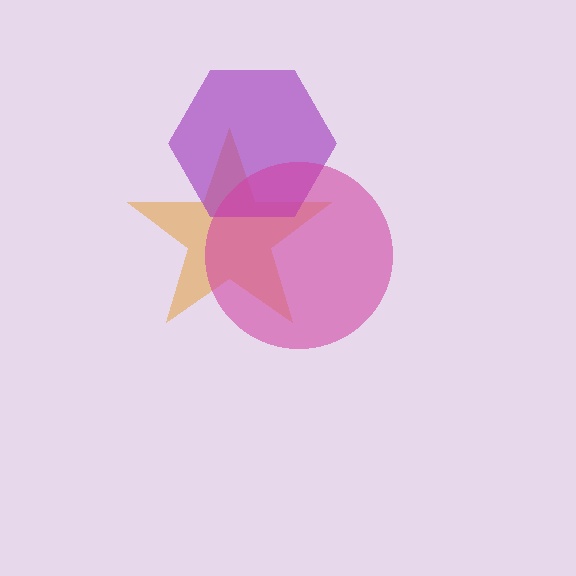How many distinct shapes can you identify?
There are 3 distinct shapes: an orange star, a purple hexagon, a magenta circle.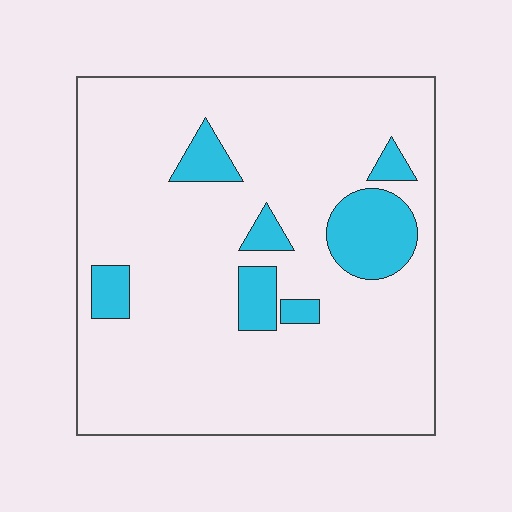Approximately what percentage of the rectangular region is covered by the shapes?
Approximately 15%.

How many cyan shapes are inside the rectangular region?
7.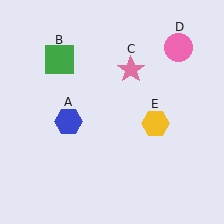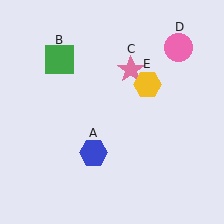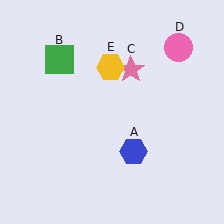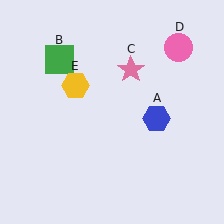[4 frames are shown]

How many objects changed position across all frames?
2 objects changed position: blue hexagon (object A), yellow hexagon (object E).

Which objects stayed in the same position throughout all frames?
Green square (object B) and pink star (object C) and pink circle (object D) remained stationary.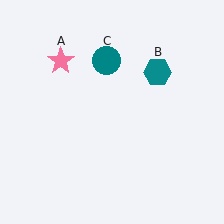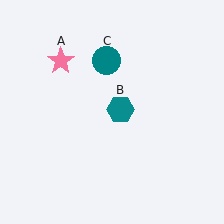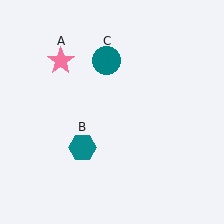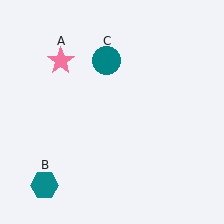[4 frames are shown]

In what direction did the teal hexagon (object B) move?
The teal hexagon (object B) moved down and to the left.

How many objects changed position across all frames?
1 object changed position: teal hexagon (object B).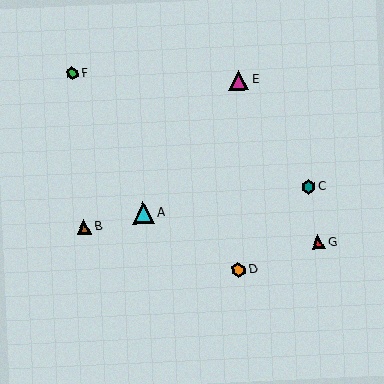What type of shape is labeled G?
Shape G is a red triangle.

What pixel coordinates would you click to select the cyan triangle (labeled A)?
Click at (143, 213) to select the cyan triangle A.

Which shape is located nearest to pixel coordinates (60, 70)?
The green hexagon (labeled F) at (72, 74) is nearest to that location.